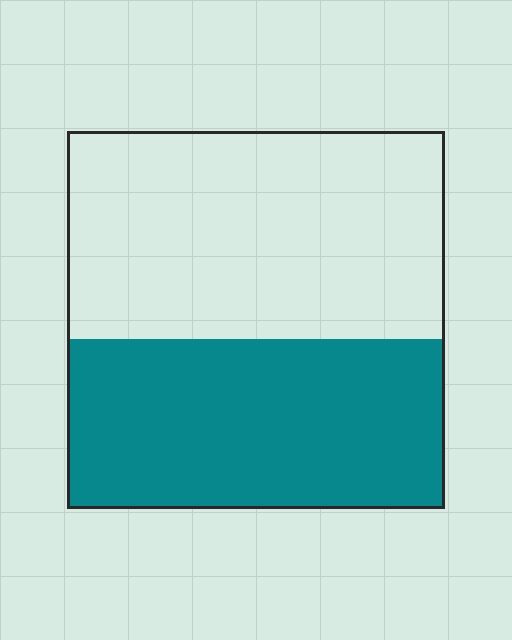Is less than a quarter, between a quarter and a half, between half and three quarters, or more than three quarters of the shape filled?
Between a quarter and a half.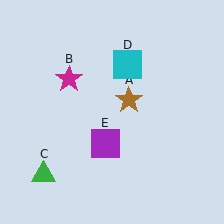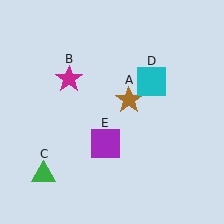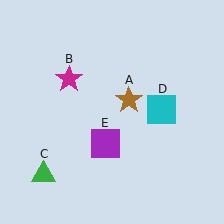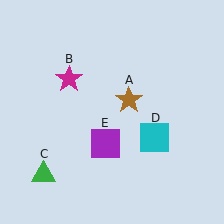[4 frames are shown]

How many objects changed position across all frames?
1 object changed position: cyan square (object D).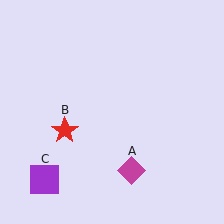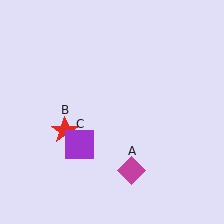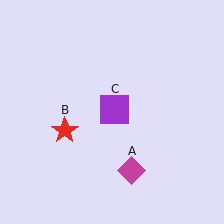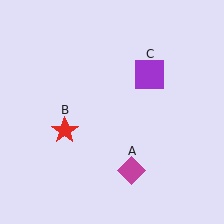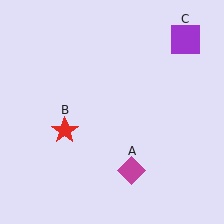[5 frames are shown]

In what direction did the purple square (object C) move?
The purple square (object C) moved up and to the right.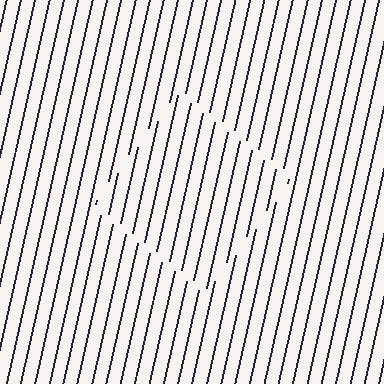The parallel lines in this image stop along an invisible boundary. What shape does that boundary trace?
An illusory square. The interior of the shape contains the same grating, shifted by half a period — the contour is defined by the phase discontinuity where line-ends from the inner and outer gratings abut.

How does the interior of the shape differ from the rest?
The interior of the shape contains the same grating, shifted by half a period — the contour is defined by the phase discontinuity where line-ends from the inner and outer gratings abut.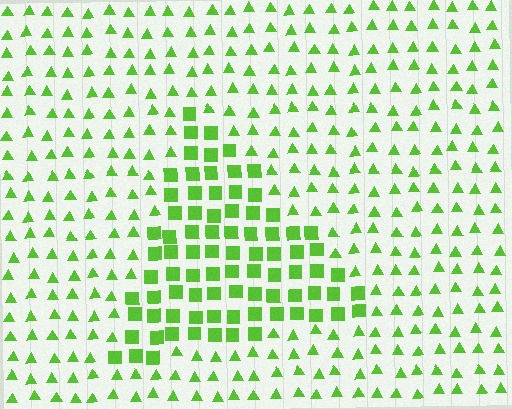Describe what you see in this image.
The image is filled with small lime elements arranged in a uniform grid. A triangle-shaped region contains squares, while the surrounding area contains triangles. The boundary is defined purely by the change in element shape.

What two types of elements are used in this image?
The image uses squares inside the triangle region and triangles outside it.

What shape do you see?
I see a triangle.